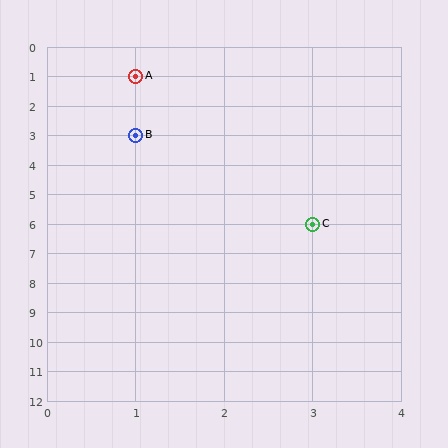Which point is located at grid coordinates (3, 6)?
Point C is at (3, 6).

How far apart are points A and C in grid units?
Points A and C are 2 columns and 5 rows apart (about 5.4 grid units diagonally).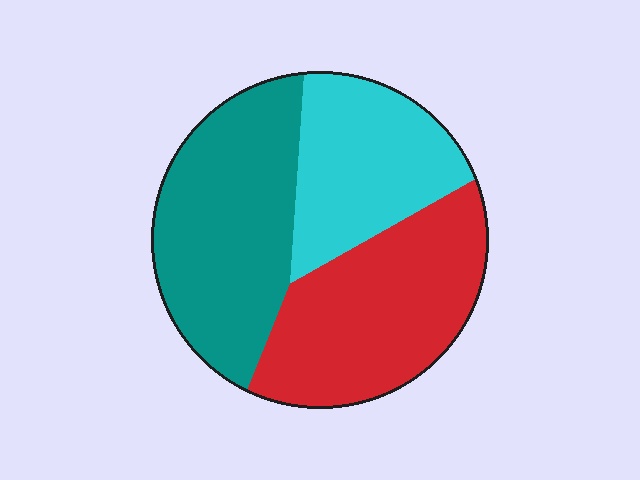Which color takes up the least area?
Cyan, at roughly 25%.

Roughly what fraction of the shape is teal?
Teal covers 37% of the shape.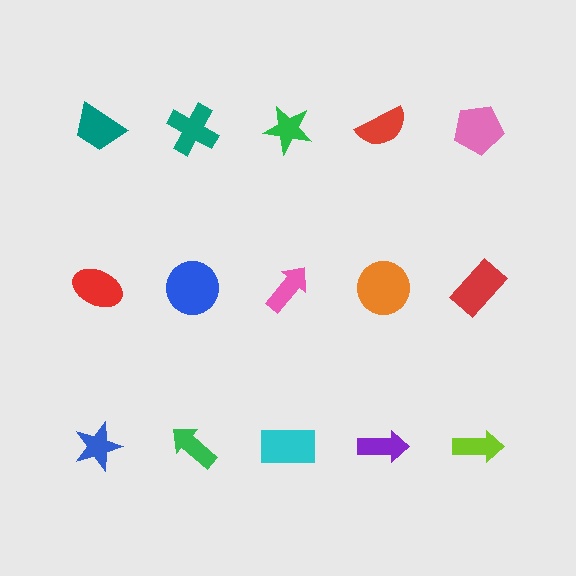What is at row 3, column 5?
A lime arrow.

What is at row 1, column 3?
A green star.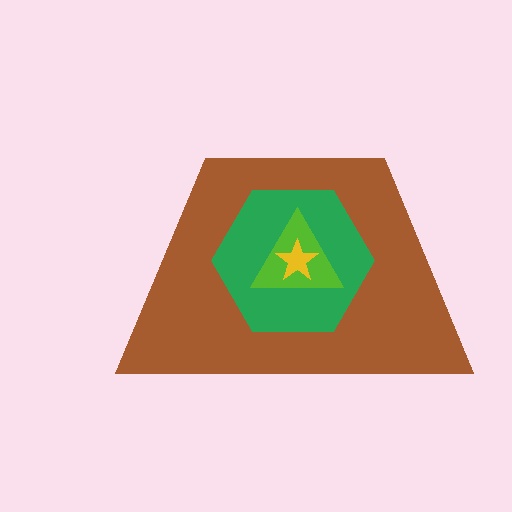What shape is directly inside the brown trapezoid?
The green hexagon.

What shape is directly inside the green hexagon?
The lime triangle.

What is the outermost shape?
The brown trapezoid.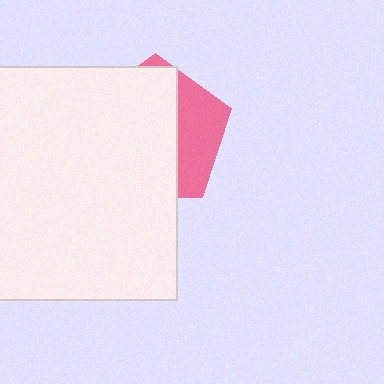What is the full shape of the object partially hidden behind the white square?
The partially hidden object is a pink pentagon.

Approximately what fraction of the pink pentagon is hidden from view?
Roughly 68% of the pink pentagon is hidden behind the white square.